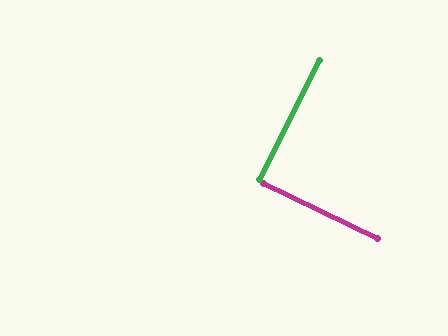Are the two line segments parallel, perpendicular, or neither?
Perpendicular — they meet at approximately 89°.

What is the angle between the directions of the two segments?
Approximately 89 degrees.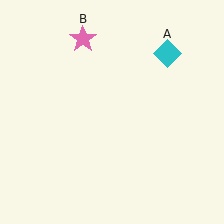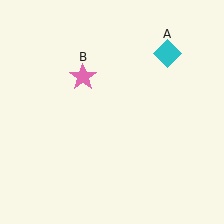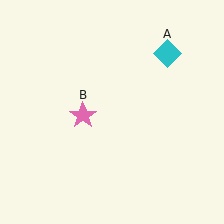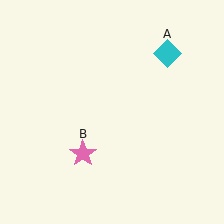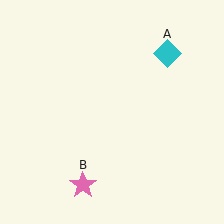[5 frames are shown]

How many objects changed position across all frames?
1 object changed position: pink star (object B).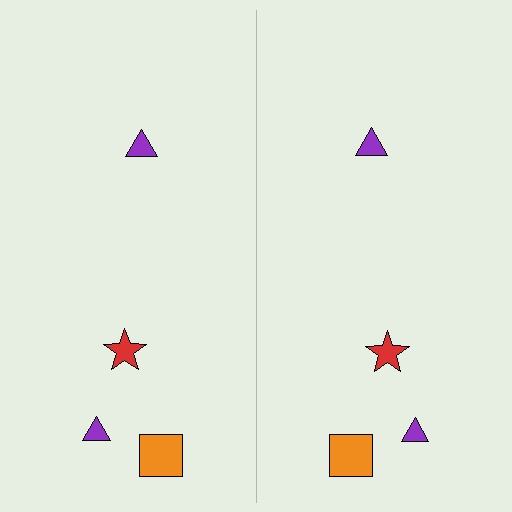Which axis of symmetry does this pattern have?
The pattern has a vertical axis of symmetry running through the center of the image.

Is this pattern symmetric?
Yes, this pattern has bilateral (reflection) symmetry.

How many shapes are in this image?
There are 8 shapes in this image.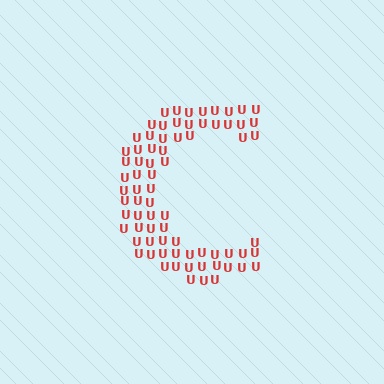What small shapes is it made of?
It is made of small letter U's.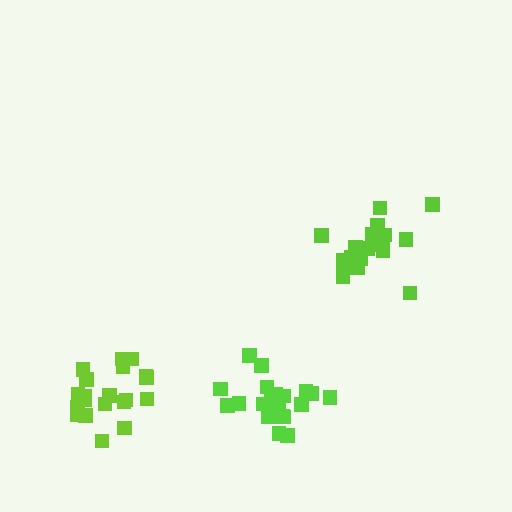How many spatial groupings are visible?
There are 3 spatial groupings.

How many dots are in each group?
Group 1: 20 dots, Group 2: 21 dots, Group 3: 21 dots (62 total).